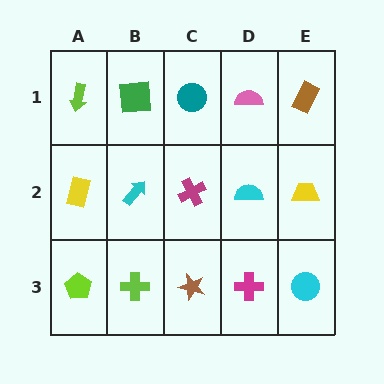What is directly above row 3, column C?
A magenta cross.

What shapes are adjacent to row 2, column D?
A pink semicircle (row 1, column D), a magenta cross (row 3, column D), a magenta cross (row 2, column C), a yellow trapezoid (row 2, column E).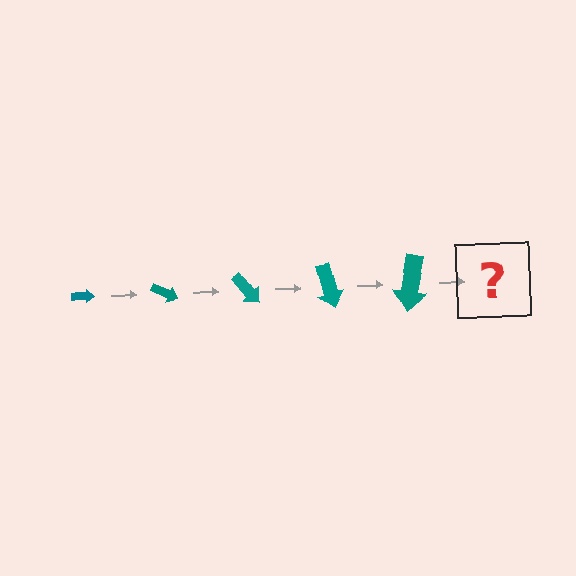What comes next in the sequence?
The next element should be an arrow, larger than the previous one and rotated 125 degrees from the start.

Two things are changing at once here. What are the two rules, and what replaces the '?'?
The two rules are that the arrow grows larger each step and it rotates 25 degrees each step. The '?' should be an arrow, larger than the previous one and rotated 125 degrees from the start.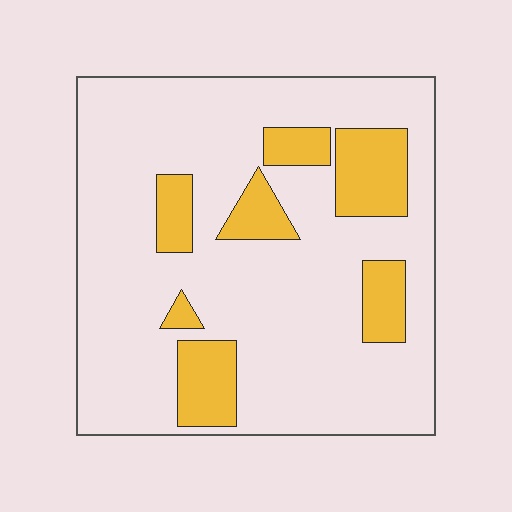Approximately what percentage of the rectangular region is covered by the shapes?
Approximately 20%.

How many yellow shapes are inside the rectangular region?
7.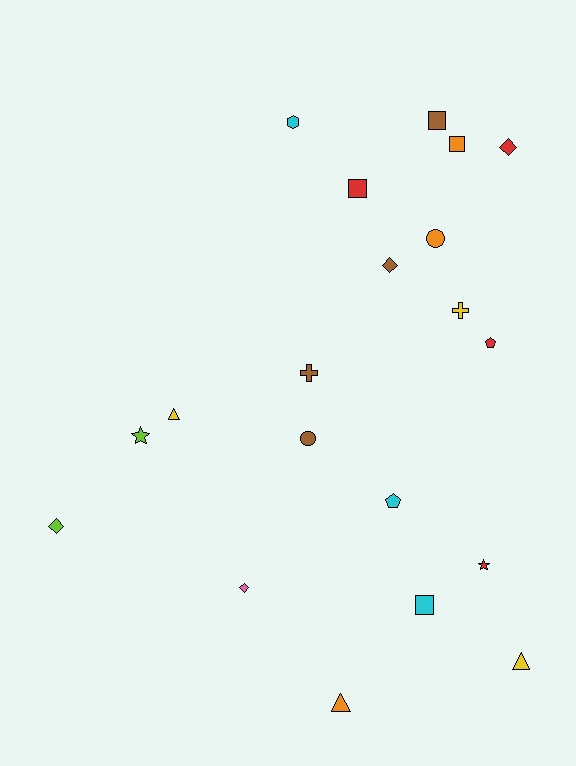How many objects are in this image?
There are 20 objects.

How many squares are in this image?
There are 4 squares.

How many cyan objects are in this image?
There are 3 cyan objects.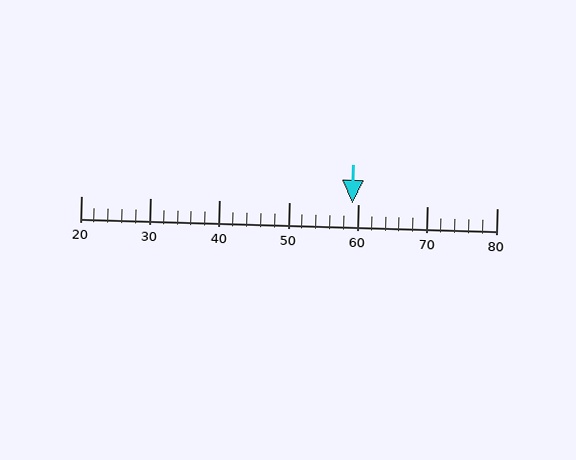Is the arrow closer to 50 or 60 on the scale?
The arrow is closer to 60.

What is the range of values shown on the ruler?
The ruler shows values from 20 to 80.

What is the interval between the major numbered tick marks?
The major tick marks are spaced 10 units apart.